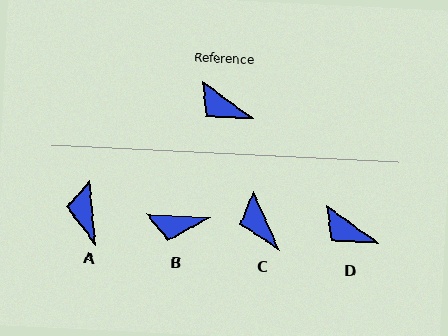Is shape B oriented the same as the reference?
No, it is off by about 33 degrees.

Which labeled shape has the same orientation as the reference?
D.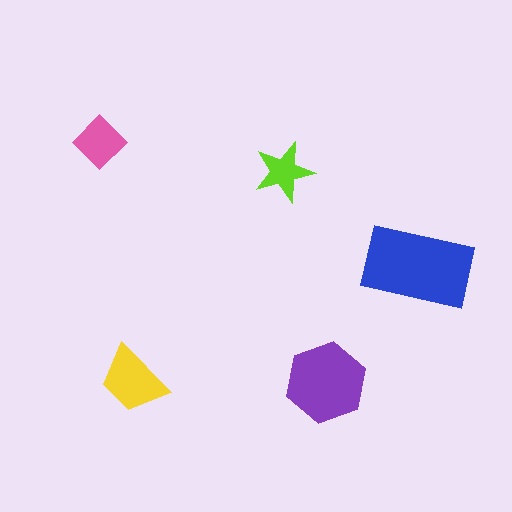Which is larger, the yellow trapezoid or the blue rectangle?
The blue rectangle.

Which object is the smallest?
The lime star.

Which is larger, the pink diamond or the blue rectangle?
The blue rectangle.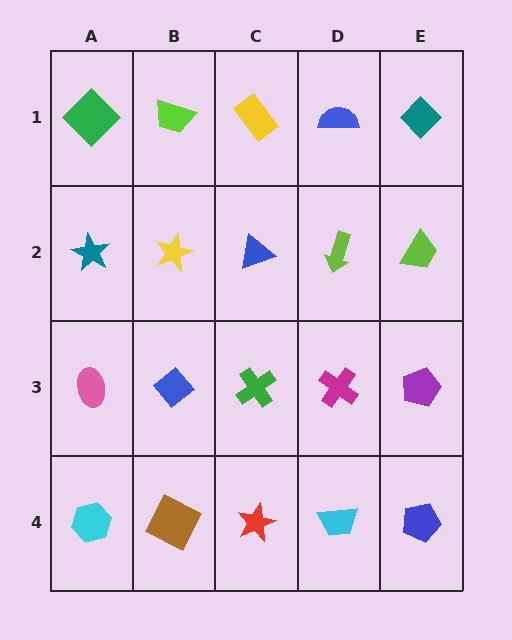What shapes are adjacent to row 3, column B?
A yellow star (row 2, column B), a brown square (row 4, column B), a pink ellipse (row 3, column A), a green cross (row 3, column C).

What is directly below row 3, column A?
A cyan hexagon.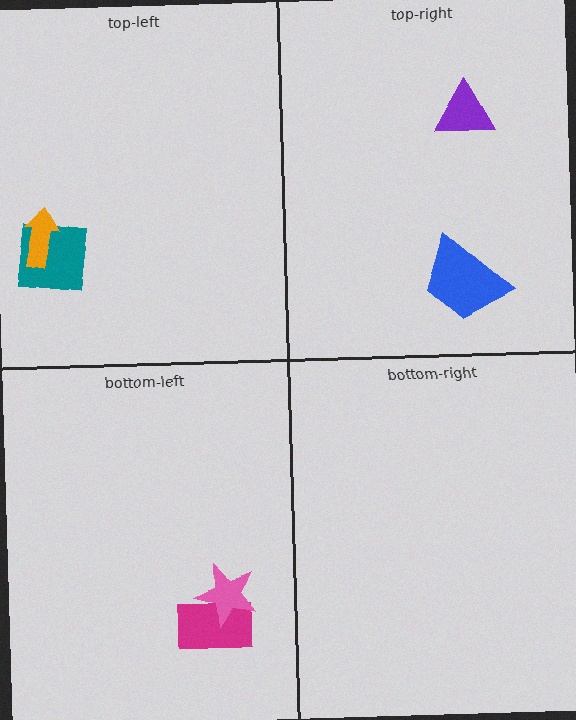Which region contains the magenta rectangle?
The bottom-left region.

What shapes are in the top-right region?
The blue trapezoid, the purple triangle.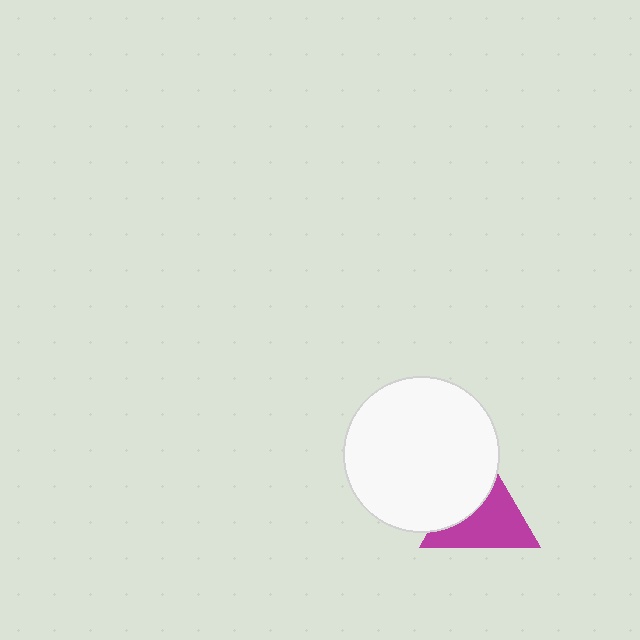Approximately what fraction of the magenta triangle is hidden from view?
Roughly 40% of the magenta triangle is hidden behind the white circle.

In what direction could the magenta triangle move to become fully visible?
The magenta triangle could move toward the lower-right. That would shift it out from behind the white circle entirely.